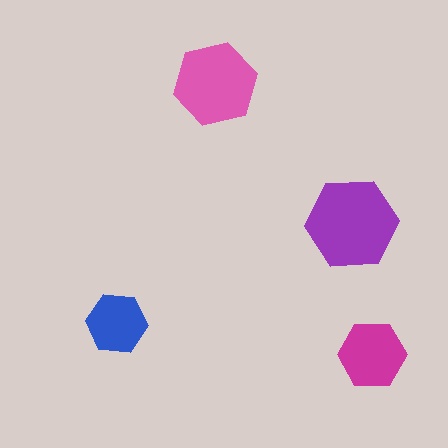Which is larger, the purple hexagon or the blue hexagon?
The purple one.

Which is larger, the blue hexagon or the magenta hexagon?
The magenta one.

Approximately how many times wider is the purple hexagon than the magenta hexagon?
About 1.5 times wider.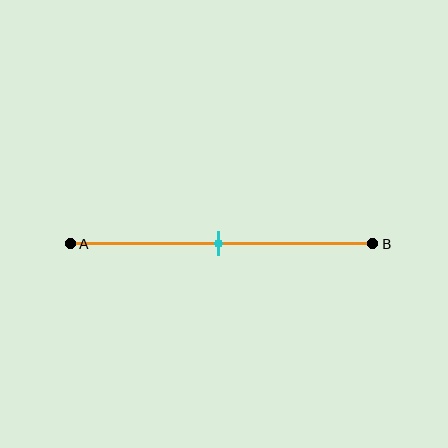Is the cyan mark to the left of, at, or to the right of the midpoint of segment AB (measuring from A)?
The cyan mark is approximately at the midpoint of segment AB.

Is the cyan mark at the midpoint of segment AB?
Yes, the mark is approximately at the midpoint.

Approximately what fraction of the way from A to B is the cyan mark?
The cyan mark is approximately 50% of the way from A to B.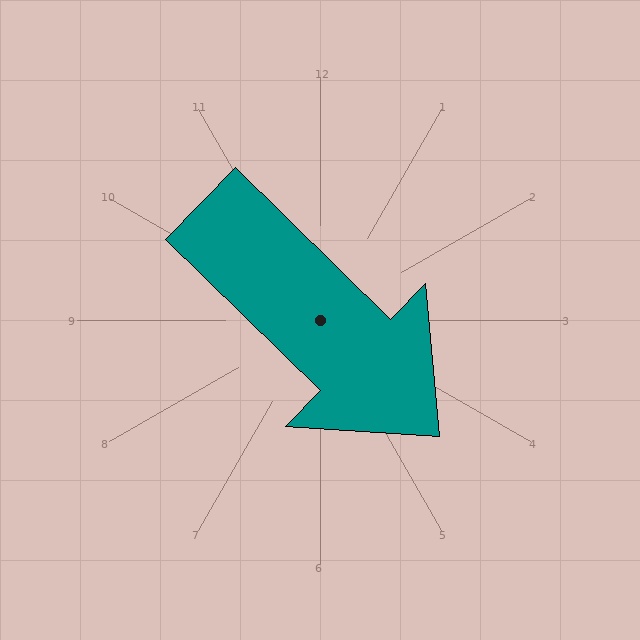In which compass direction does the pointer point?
Southeast.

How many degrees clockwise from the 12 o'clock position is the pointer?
Approximately 134 degrees.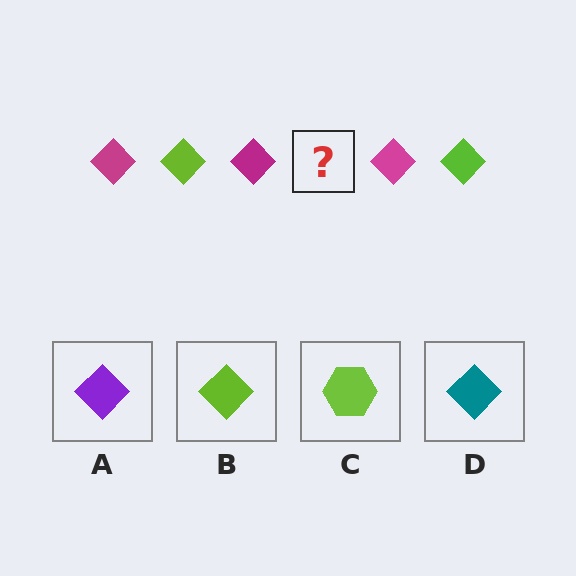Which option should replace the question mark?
Option B.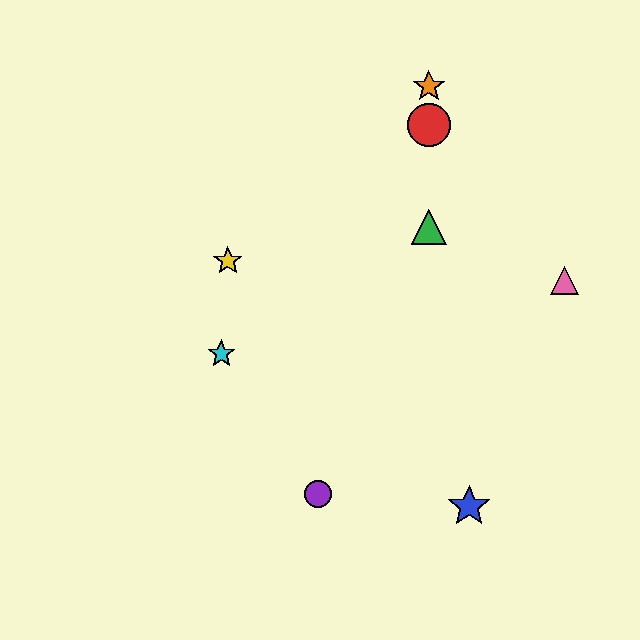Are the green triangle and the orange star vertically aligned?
Yes, both are at x≈429.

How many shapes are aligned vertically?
3 shapes (the red circle, the green triangle, the orange star) are aligned vertically.